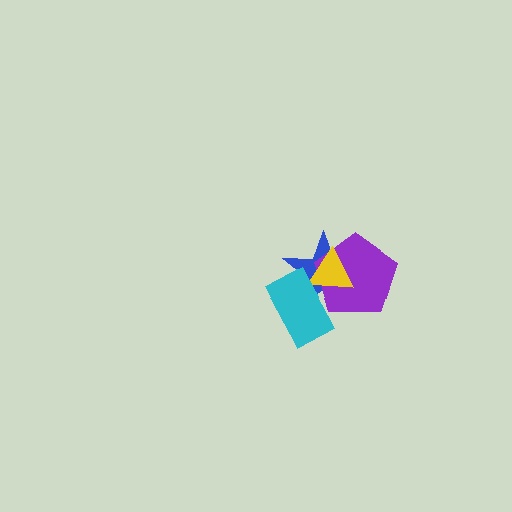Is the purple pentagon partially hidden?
Yes, it is partially covered by another shape.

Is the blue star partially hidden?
Yes, it is partially covered by another shape.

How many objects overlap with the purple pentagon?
3 objects overlap with the purple pentagon.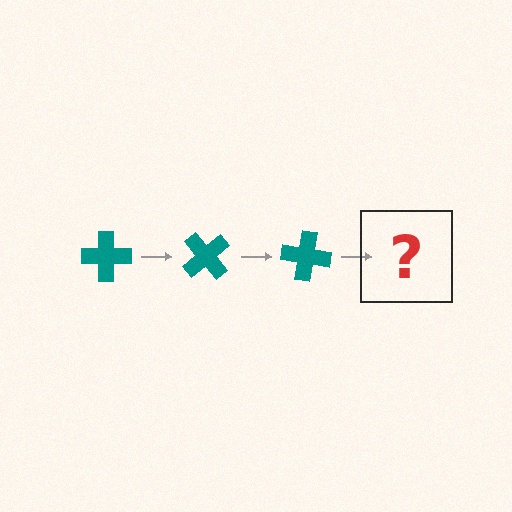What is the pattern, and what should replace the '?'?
The pattern is that the cross rotates 50 degrees each step. The '?' should be a teal cross rotated 150 degrees.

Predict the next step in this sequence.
The next step is a teal cross rotated 150 degrees.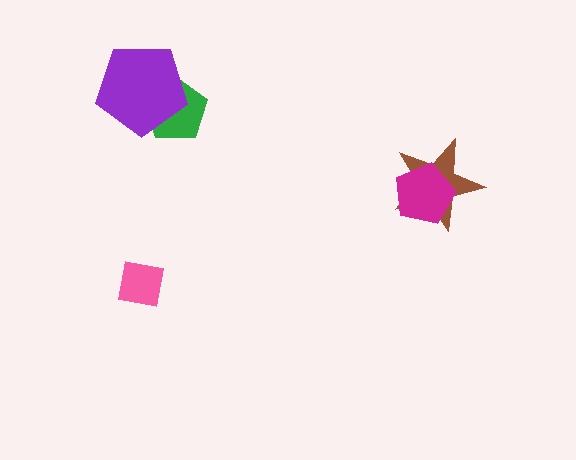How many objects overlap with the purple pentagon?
1 object overlaps with the purple pentagon.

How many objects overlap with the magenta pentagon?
1 object overlaps with the magenta pentagon.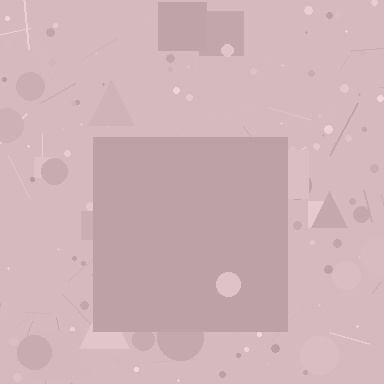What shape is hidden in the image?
A square is hidden in the image.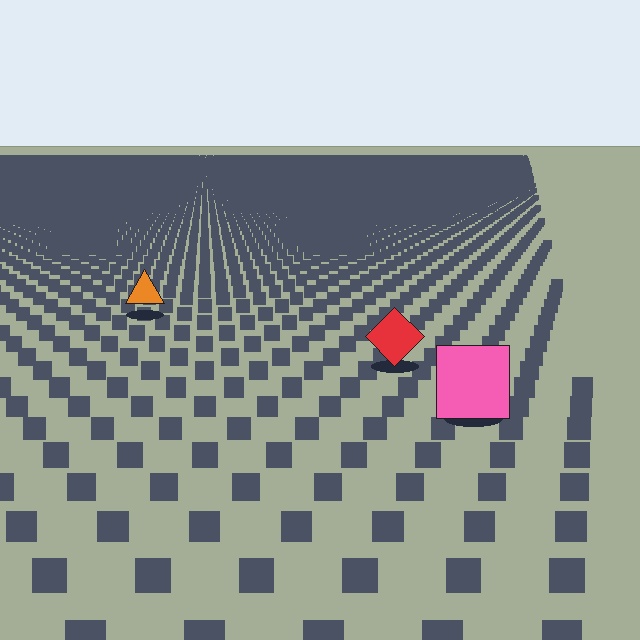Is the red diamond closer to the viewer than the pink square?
No. The pink square is closer — you can tell from the texture gradient: the ground texture is coarser near it.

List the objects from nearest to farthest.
From nearest to farthest: the pink square, the red diamond, the orange triangle.